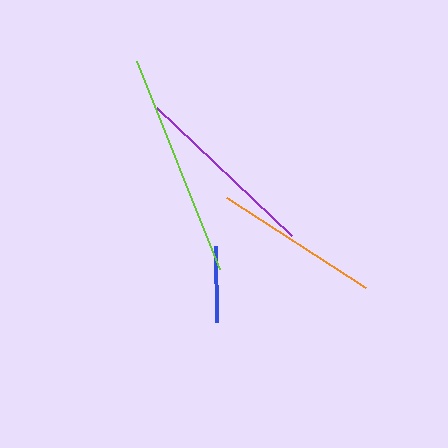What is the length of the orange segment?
The orange segment is approximately 165 pixels long.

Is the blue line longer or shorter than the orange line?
The orange line is longer than the blue line.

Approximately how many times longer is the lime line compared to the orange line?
The lime line is approximately 1.4 times the length of the orange line.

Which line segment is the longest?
The lime line is the longest at approximately 224 pixels.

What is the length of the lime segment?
The lime segment is approximately 224 pixels long.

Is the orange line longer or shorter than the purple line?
The purple line is longer than the orange line.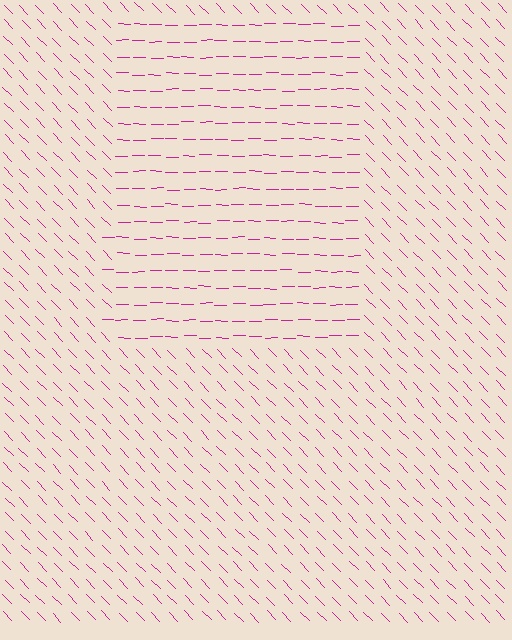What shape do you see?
I see a rectangle.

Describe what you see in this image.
The image is filled with small magenta line segments. A rectangle region in the image has lines oriented differently from the surrounding lines, creating a visible texture boundary.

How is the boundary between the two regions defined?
The boundary is defined purely by a change in line orientation (approximately 45 degrees difference). All lines are the same color and thickness.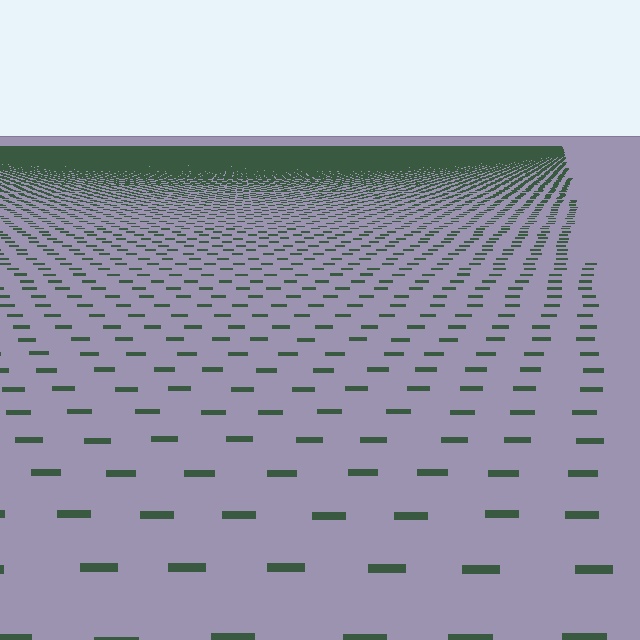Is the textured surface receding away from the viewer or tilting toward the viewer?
The surface is receding away from the viewer. Texture elements get smaller and denser toward the top.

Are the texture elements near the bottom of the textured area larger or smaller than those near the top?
Larger. Near the bottom, elements are closer to the viewer and appear at a bigger on-screen size.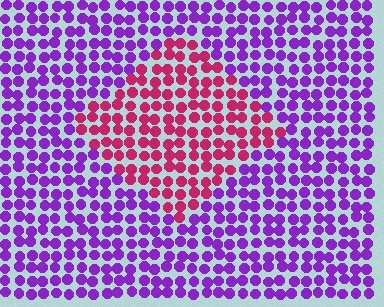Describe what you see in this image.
The image is filled with small purple elements in a uniform arrangement. A diamond-shaped region is visible where the elements are tinted to a slightly different hue, forming a subtle color boundary.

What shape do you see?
I see a diamond.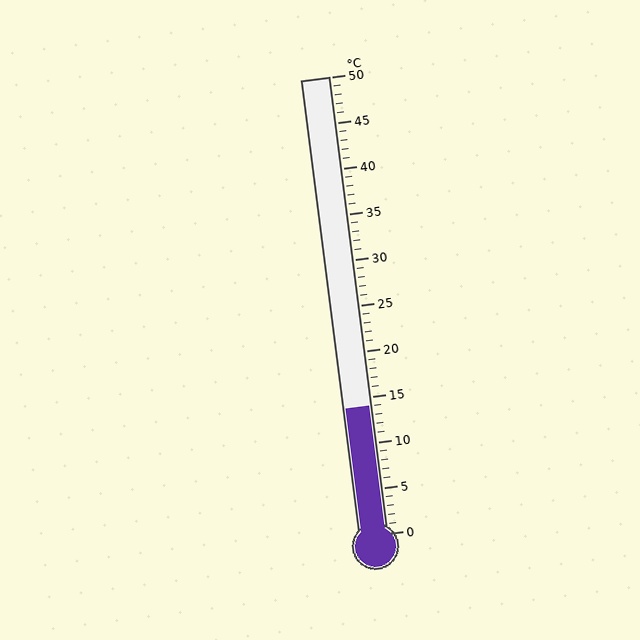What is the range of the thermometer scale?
The thermometer scale ranges from 0°C to 50°C.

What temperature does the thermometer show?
The thermometer shows approximately 14°C.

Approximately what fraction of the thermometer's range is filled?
The thermometer is filled to approximately 30% of its range.